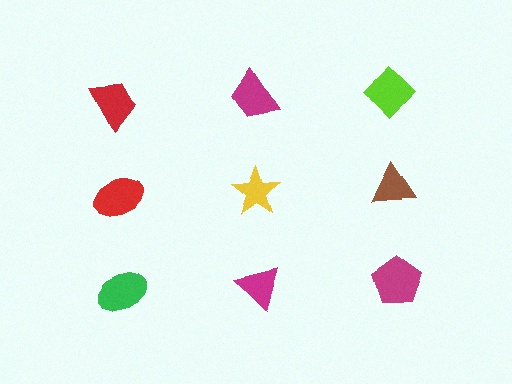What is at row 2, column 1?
A red ellipse.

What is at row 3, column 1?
A green ellipse.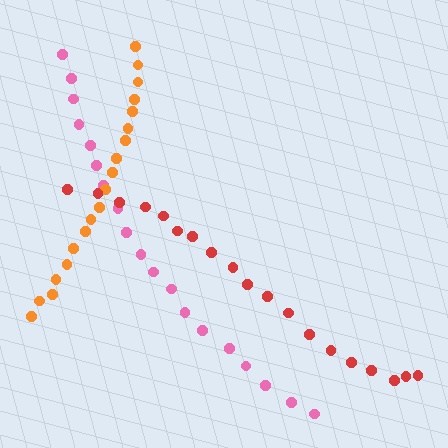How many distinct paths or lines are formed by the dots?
There are 3 distinct paths.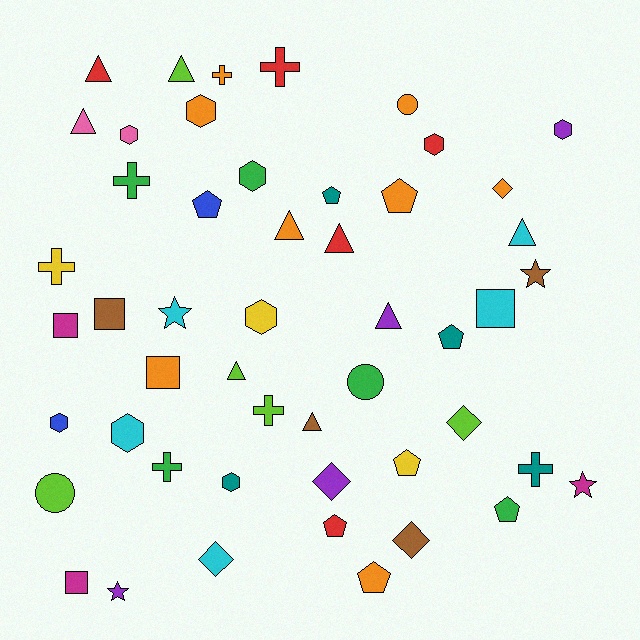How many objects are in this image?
There are 50 objects.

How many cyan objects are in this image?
There are 5 cyan objects.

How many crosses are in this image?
There are 7 crosses.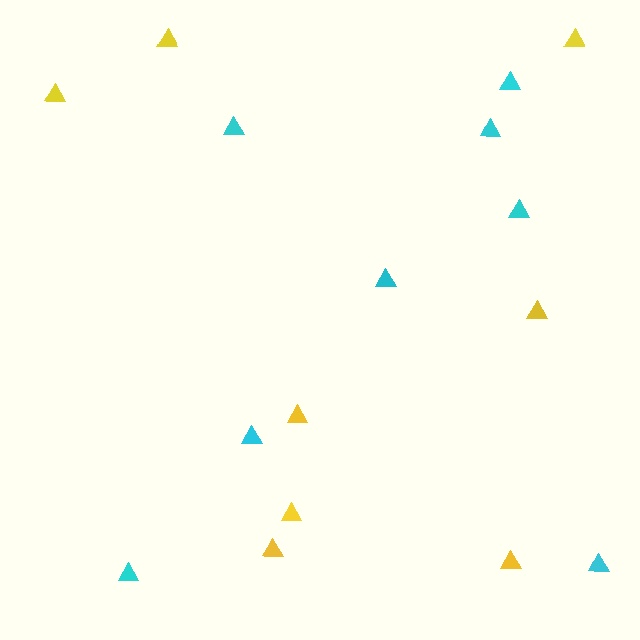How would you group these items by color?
There are 2 groups: one group of yellow triangles (8) and one group of cyan triangles (8).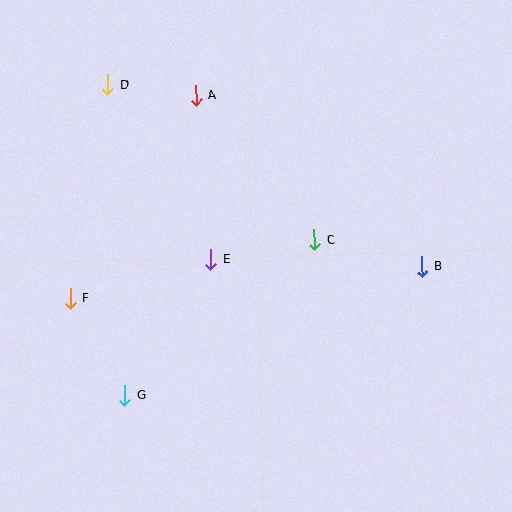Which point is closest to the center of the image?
Point E at (211, 260) is closest to the center.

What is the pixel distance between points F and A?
The distance between F and A is 238 pixels.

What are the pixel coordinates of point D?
Point D is at (108, 85).